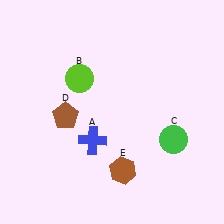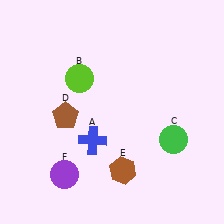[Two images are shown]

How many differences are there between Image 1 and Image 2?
There is 1 difference between the two images.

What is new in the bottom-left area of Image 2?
A purple circle (F) was added in the bottom-left area of Image 2.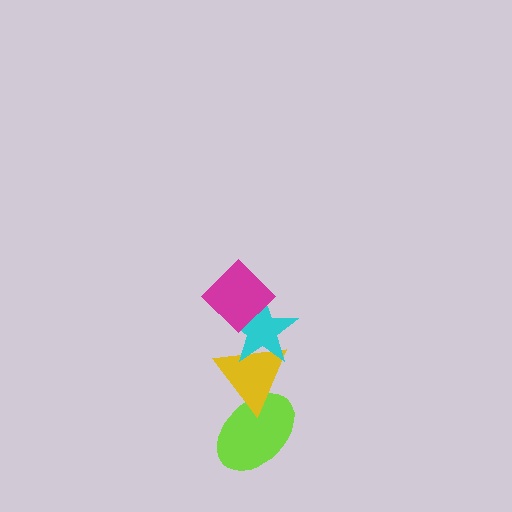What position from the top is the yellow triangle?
The yellow triangle is 3rd from the top.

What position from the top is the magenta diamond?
The magenta diamond is 1st from the top.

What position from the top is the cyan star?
The cyan star is 2nd from the top.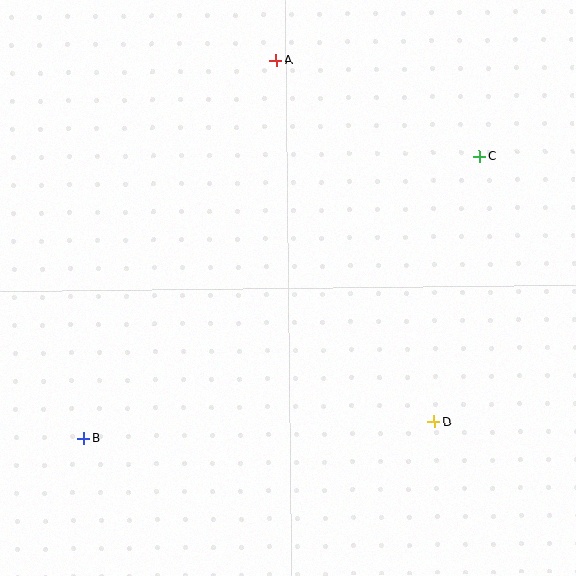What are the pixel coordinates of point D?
Point D is at (434, 422).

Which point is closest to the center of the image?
Point D at (434, 422) is closest to the center.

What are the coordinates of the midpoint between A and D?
The midpoint between A and D is at (355, 241).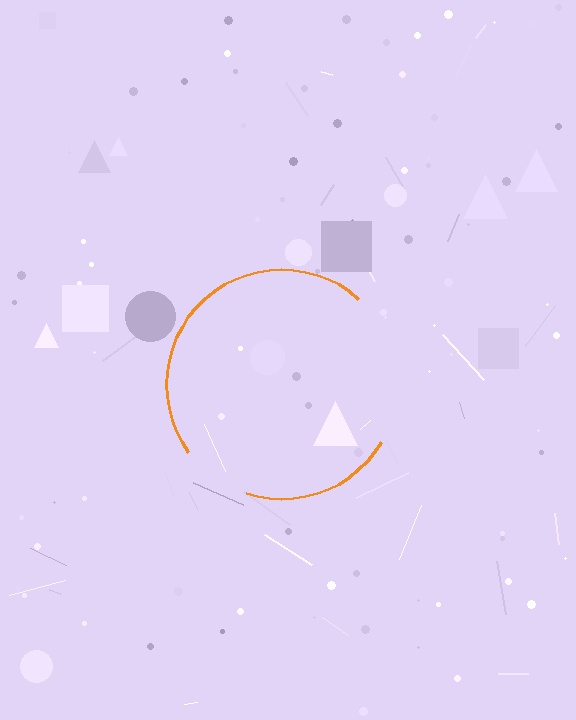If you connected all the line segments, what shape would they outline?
They would outline a circle.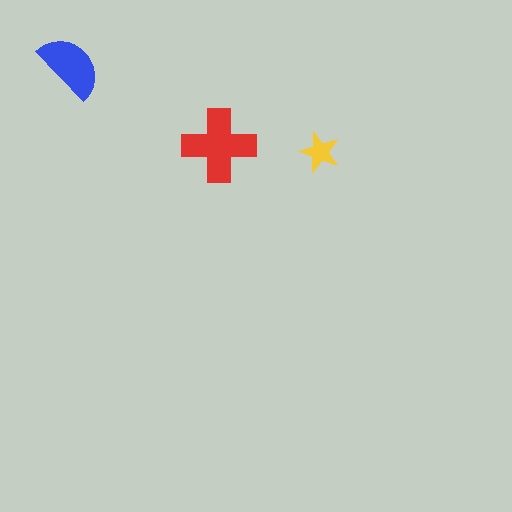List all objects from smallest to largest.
The yellow star, the blue semicircle, the red cross.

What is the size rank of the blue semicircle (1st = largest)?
2nd.